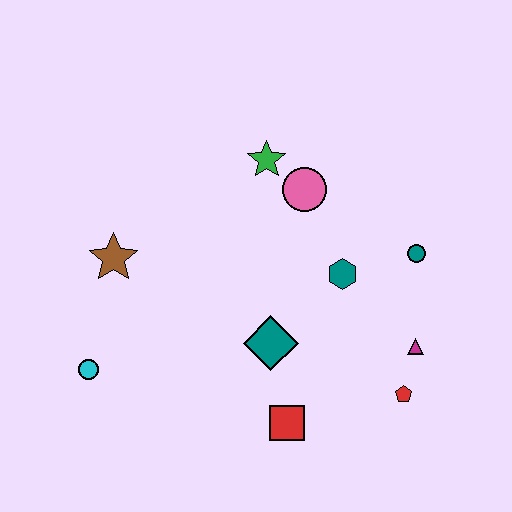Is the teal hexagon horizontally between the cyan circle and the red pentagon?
Yes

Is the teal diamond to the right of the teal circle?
No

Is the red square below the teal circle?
Yes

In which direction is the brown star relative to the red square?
The brown star is to the left of the red square.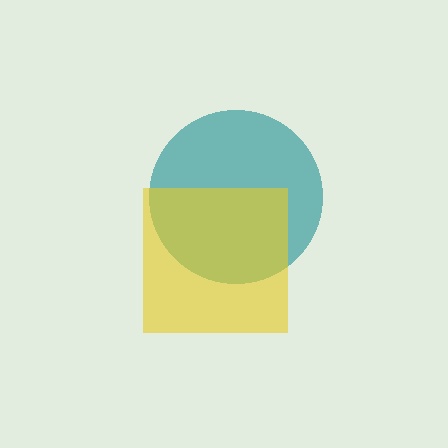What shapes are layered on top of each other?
The layered shapes are: a teal circle, a yellow square.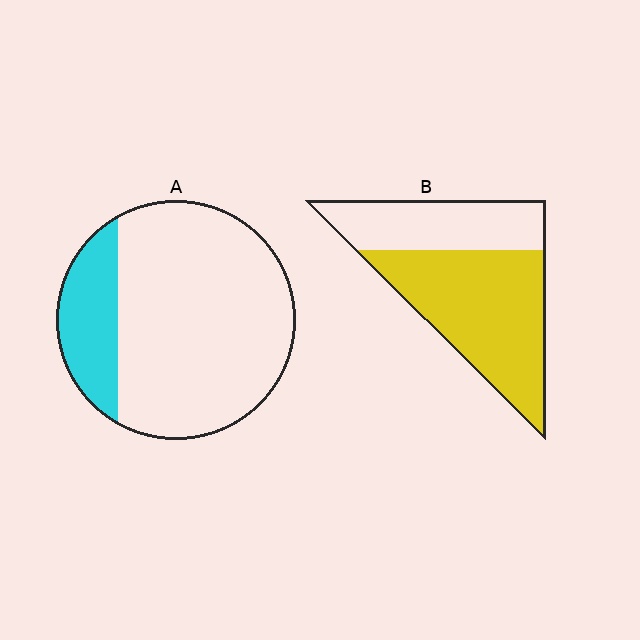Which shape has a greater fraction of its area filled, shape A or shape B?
Shape B.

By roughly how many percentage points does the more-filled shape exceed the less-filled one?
By roughly 40 percentage points (B over A).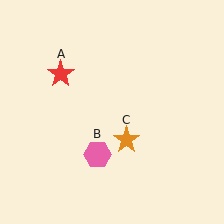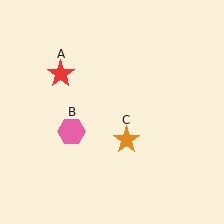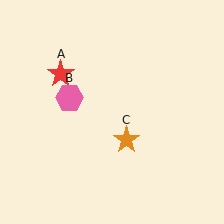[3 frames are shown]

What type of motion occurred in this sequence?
The pink hexagon (object B) rotated clockwise around the center of the scene.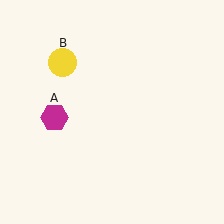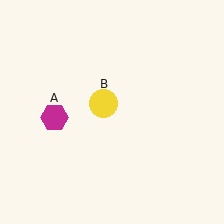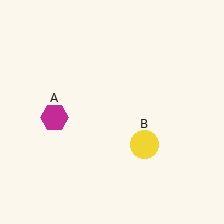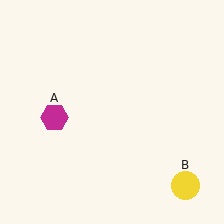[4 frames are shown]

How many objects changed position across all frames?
1 object changed position: yellow circle (object B).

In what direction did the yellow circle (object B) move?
The yellow circle (object B) moved down and to the right.